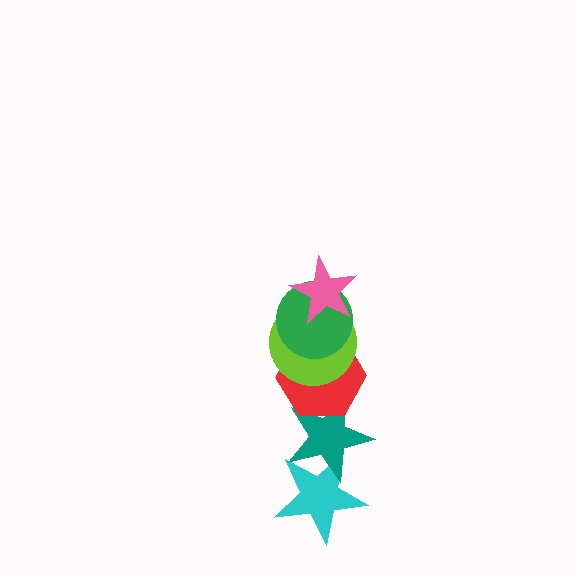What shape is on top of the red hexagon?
The lime circle is on top of the red hexagon.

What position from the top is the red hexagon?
The red hexagon is 4th from the top.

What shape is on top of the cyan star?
The teal star is on top of the cyan star.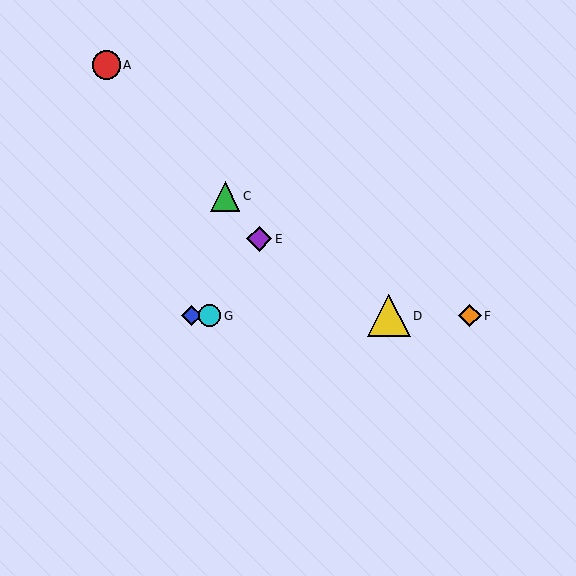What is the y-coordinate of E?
Object E is at y≈239.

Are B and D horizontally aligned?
Yes, both are at y≈316.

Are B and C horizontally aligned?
No, B is at y≈316 and C is at y≈196.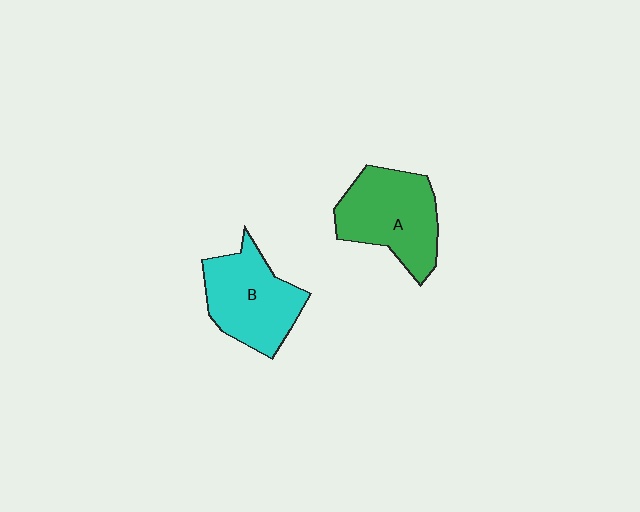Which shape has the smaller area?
Shape B (cyan).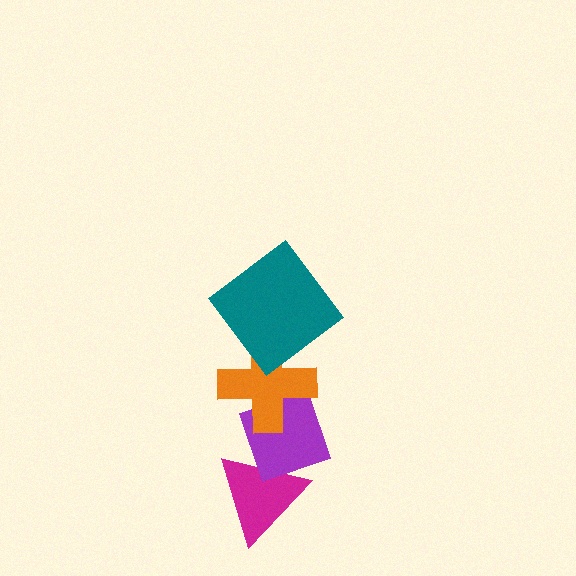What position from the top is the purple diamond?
The purple diamond is 3rd from the top.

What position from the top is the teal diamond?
The teal diamond is 1st from the top.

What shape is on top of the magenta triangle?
The purple diamond is on top of the magenta triangle.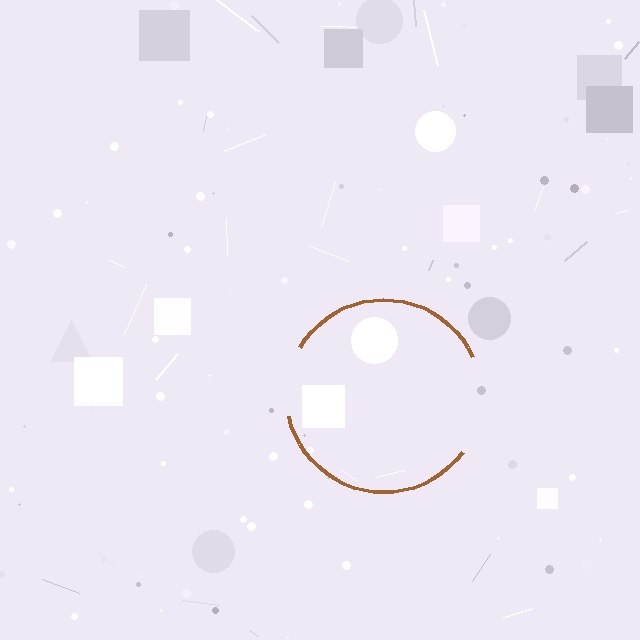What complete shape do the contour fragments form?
The contour fragments form a circle.